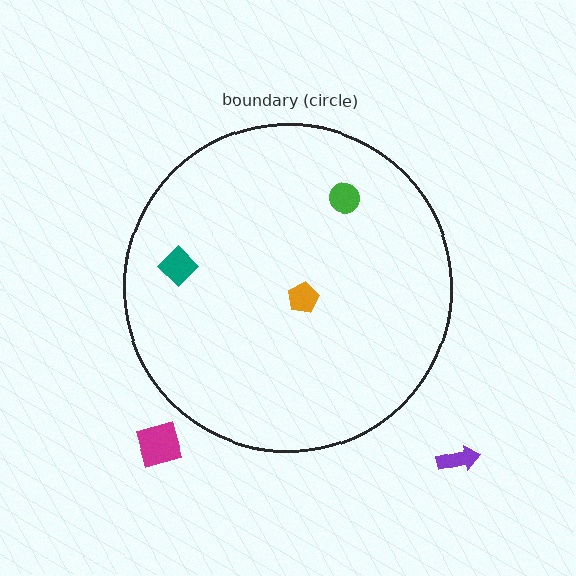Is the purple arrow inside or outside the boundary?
Outside.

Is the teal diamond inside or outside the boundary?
Inside.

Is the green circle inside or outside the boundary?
Inside.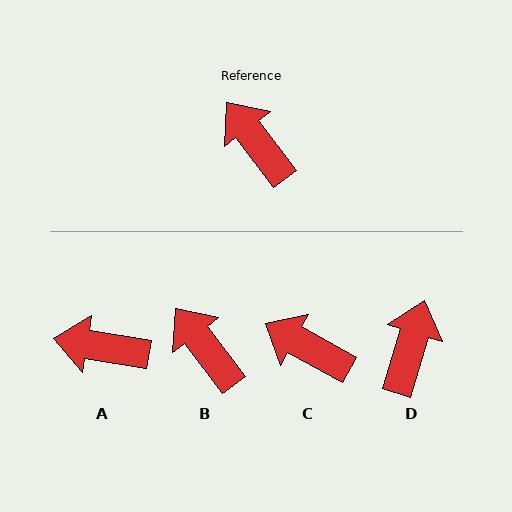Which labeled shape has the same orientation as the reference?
B.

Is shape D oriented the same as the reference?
No, it is off by about 54 degrees.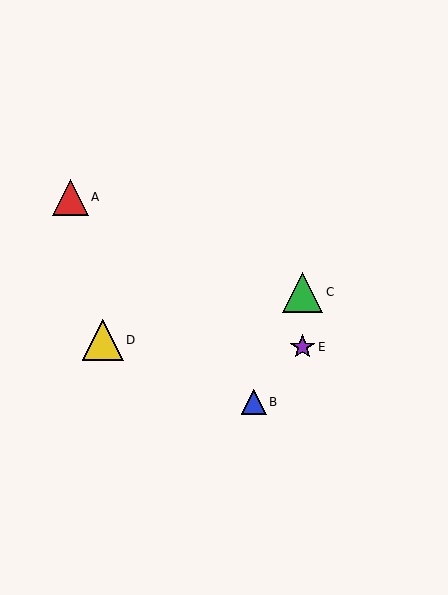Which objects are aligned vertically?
Objects C, E are aligned vertically.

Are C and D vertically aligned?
No, C is at x≈303 and D is at x≈103.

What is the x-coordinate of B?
Object B is at x≈254.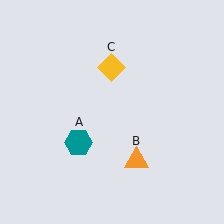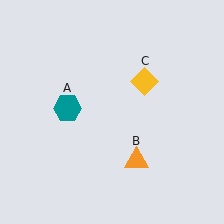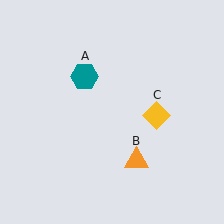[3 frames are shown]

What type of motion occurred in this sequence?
The teal hexagon (object A), yellow diamond (object C) rotated clockwise around the center of the scene.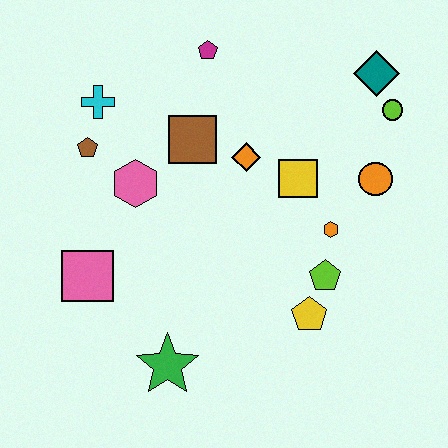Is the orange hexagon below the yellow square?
Yes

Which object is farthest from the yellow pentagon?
The cyan cross is farthest from the yellow pentagon.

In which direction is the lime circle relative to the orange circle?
The lime circle is above the orange circle.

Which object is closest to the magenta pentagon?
The brown square is closest to the magenta pentagon.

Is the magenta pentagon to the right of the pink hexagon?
Yes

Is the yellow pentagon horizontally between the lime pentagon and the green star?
Yes